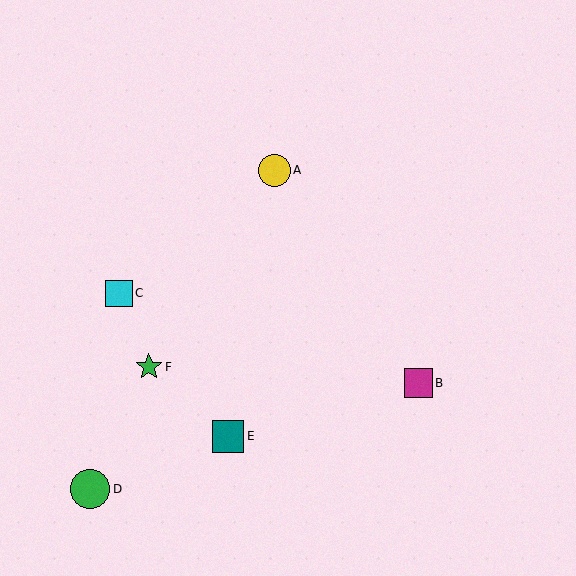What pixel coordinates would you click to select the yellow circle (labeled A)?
Click at (275, 170) to select the yellow circle A.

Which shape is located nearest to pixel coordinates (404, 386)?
The magenta square (labeled B) at (418, 383) is nearest to that location.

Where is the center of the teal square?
The center of the teal square is at (228, 436).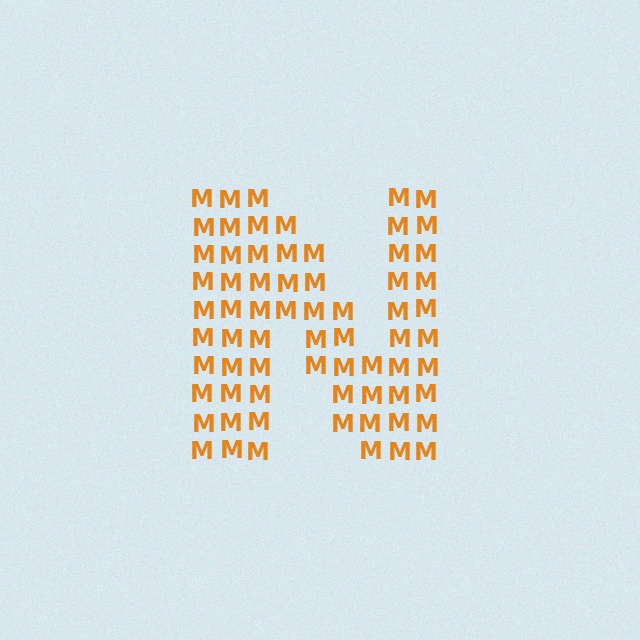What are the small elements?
The small elements are letter M's.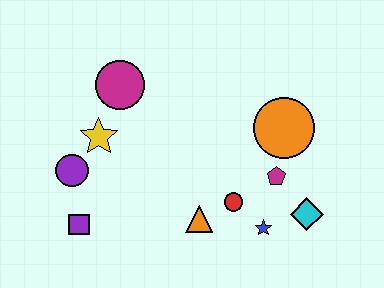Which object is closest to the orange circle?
The magenta pentagon is closest to the orange circle.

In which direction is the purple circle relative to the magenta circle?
The purple circle is below the magenta circle.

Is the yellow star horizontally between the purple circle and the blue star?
Yes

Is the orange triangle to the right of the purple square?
Yes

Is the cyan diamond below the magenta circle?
Yes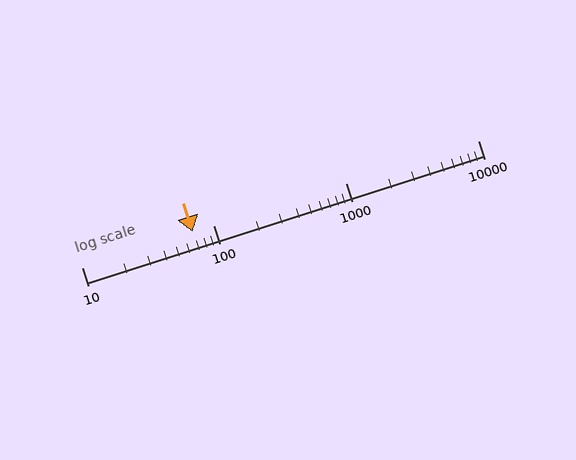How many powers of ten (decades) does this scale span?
The scale spans 3 decades, from 10 to 10000.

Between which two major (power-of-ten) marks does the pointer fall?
The pointer is between 10 and 100.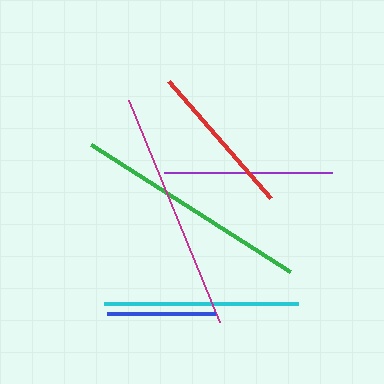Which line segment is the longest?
The magenta line is the longest at approximately 241 pixels.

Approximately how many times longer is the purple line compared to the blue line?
The purple line is approximately 1.6 times the length of the blue line.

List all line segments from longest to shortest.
From longest to shortest: magenta, green, cyan, purple, red, blue.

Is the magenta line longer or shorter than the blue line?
The magenta line is longer than the blue line.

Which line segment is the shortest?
The blue line is the shortest at approximately 108 pixels.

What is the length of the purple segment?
The purple segment is approximately 168 pixels long.